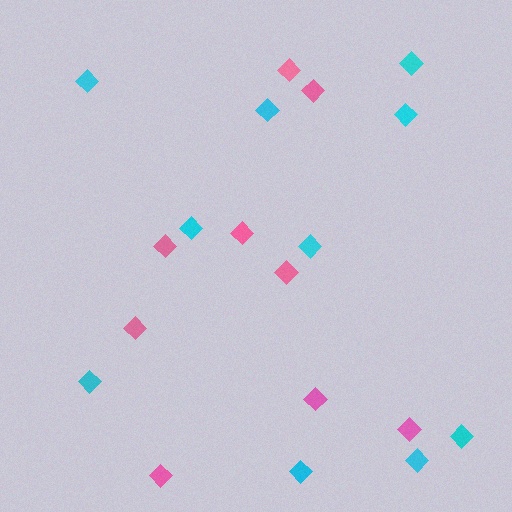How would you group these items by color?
There are 2 groups: one group of cyan diamonds (10) and one group of pink diamonds (9).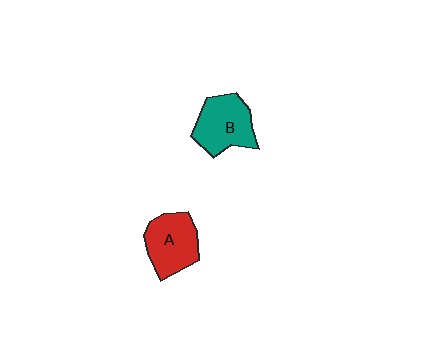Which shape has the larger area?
Shape B (teal).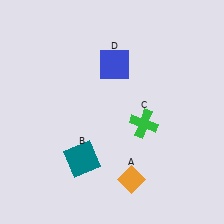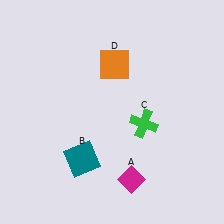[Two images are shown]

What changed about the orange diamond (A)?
In Image 1, A is orange. In Image 2, it changed to magenta.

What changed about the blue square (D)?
In Image 1, D is blue. In Image 2, it changed to orange.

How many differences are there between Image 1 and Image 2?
There are 2 differences between the two images.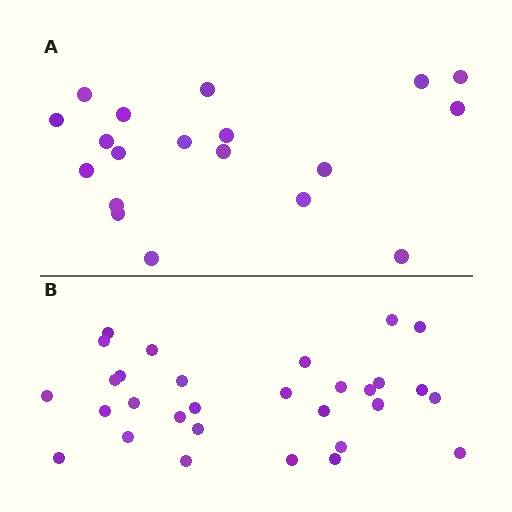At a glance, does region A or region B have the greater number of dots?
Region B (the bottom region) has more dots.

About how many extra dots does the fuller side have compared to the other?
Region B has roughly 12 or so more dots than region A.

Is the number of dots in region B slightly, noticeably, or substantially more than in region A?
Region B has substantially more. The ratio is roughly 1.6 to 1.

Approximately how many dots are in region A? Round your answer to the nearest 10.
About 20 dots. (The exact count is 19, which rounds to 20.)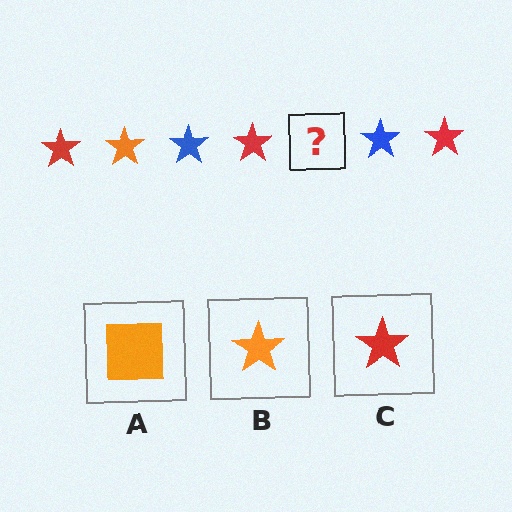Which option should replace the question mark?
Option B.